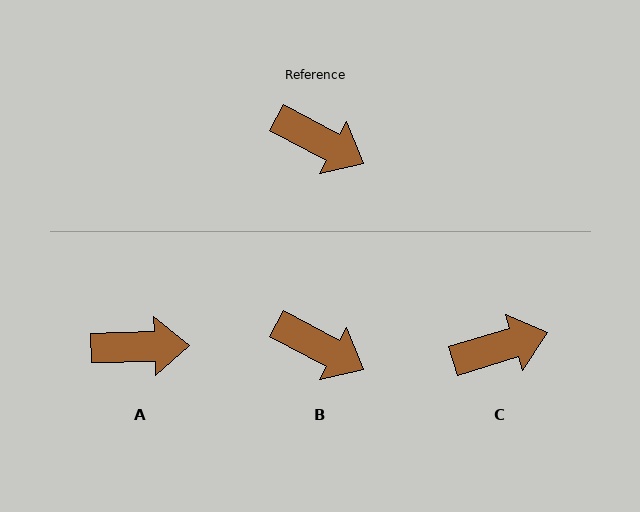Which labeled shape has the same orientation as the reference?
B.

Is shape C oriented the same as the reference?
No, it is off by about 45 degrees.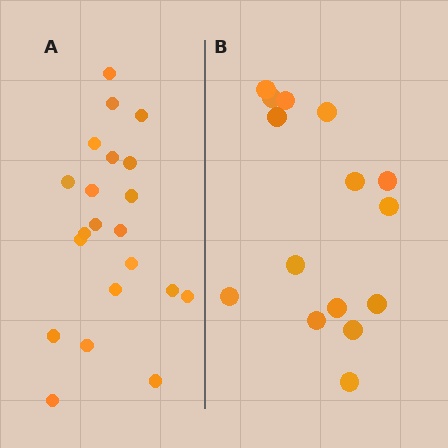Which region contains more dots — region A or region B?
Region A (the left region) has more dots.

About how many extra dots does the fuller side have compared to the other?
Region A has about 6 more dots than region B.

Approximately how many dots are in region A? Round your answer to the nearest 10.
About 20 dots. (The exact count is 21, which rounds to 20.)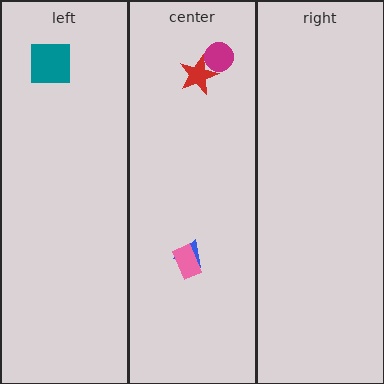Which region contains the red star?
The center region.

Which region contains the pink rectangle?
The center region.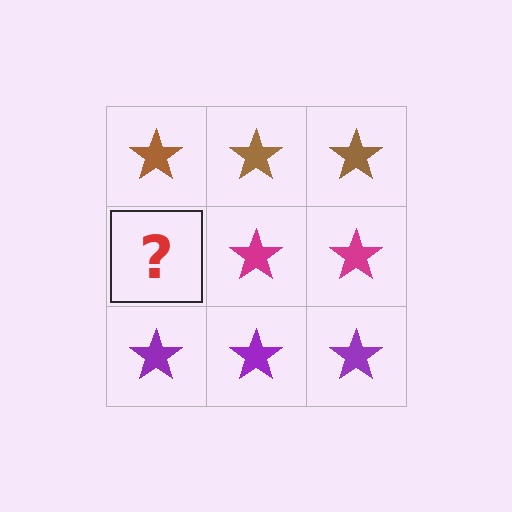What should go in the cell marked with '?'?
The missing cell should contain a magenta star.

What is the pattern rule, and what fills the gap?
The rule is that each row has a consistent color. The gap should be filled with a magenta star.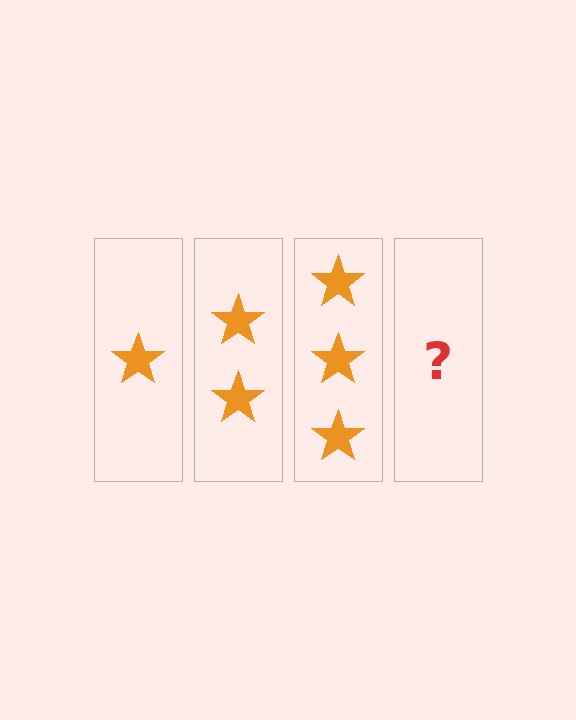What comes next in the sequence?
The next element should be 4 stars.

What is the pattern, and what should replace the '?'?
The pattern is that each step adds one more star. The '?' should be 4 stars.